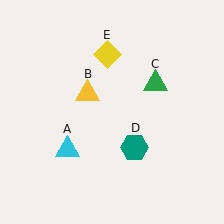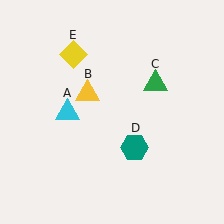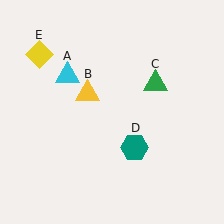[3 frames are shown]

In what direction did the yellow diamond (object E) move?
The yellow diamond (object E) moved left.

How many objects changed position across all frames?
2 objects changed position: cyan triangle (object A), yellow diamond (object E).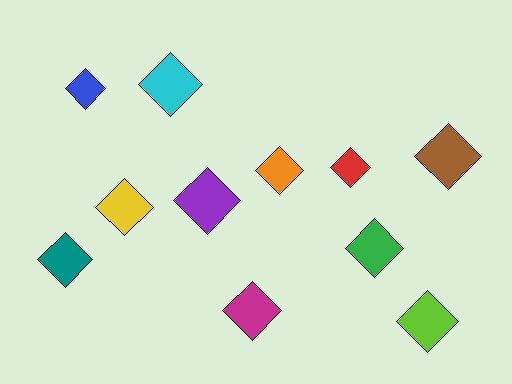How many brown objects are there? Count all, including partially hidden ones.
There is 1 brown object.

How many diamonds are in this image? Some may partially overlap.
There are 11 diamonds.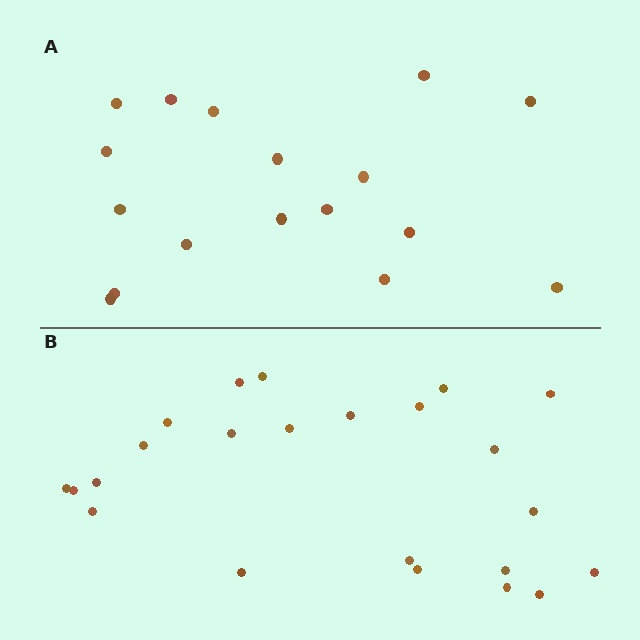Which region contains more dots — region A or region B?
Region B (the bottom region) has more dots.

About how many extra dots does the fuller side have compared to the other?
Region B has about 6 more dots than region A.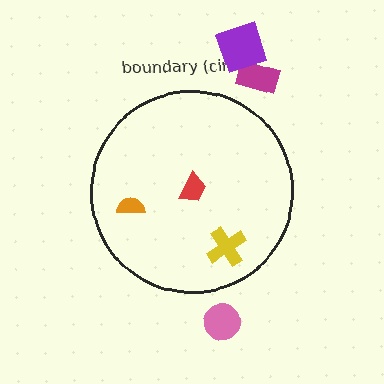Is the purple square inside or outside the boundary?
Outside.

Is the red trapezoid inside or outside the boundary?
Inside.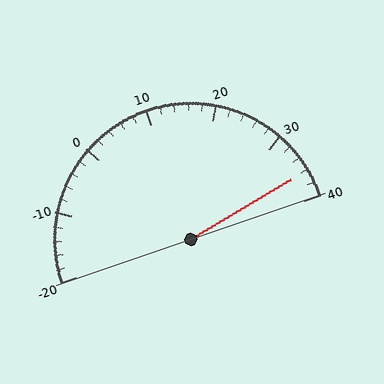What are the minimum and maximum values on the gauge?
The gauge ranges from -20 to 40.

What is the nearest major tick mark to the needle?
The nearest major tick mark is 40.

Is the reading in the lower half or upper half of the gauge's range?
The reading is in the upper half of the range (-20 to 40).